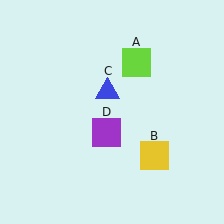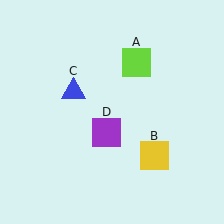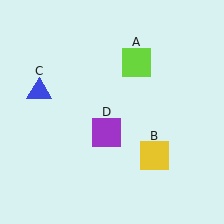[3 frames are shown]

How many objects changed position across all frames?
1 object changed position: blue triangle (object C).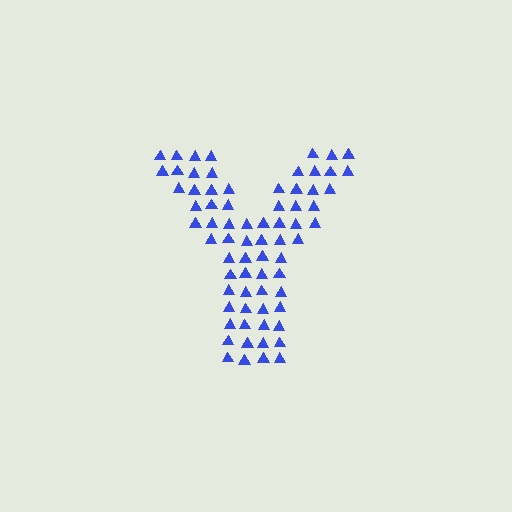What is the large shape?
The large shape is the letter Y.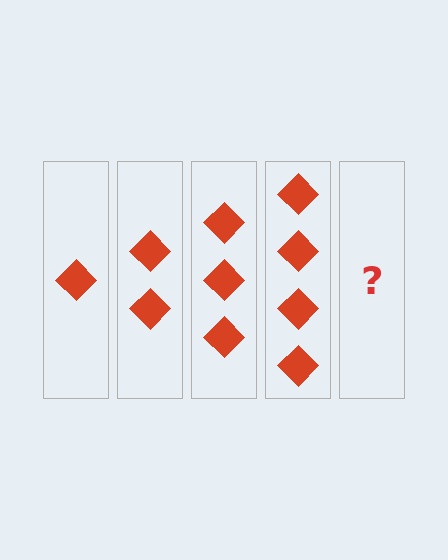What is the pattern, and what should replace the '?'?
The pattern is that each step adds one more diamond. The '?' should be 5 diamonds.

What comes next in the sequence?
The next element should be 5 diamonds.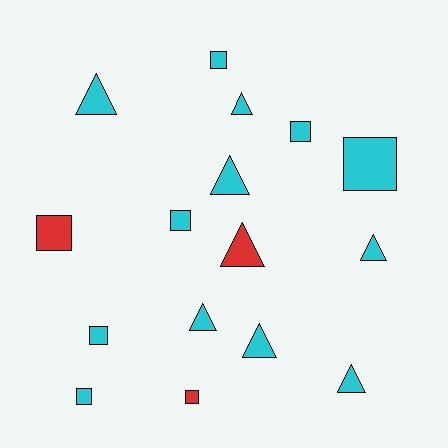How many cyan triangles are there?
There are 7 cyan triangles.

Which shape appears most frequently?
Square, with 8 objects.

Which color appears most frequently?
Cyan, with 13 objects.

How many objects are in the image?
There are 16 objects.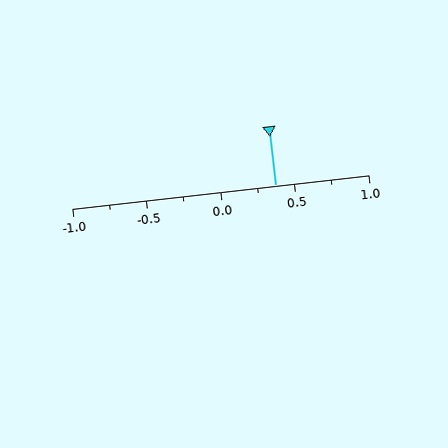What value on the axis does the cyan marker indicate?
The marker indicates approximately 0.38.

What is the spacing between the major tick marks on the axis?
The major ticks are spaced 0.5 apart.